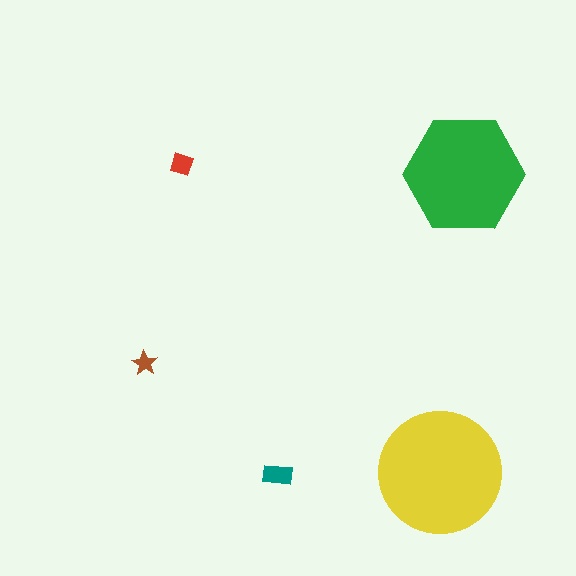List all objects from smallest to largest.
The brown star, the red diamond, the teal rectangle, the green hexagon, the yellow circle.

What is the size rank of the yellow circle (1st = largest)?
1st.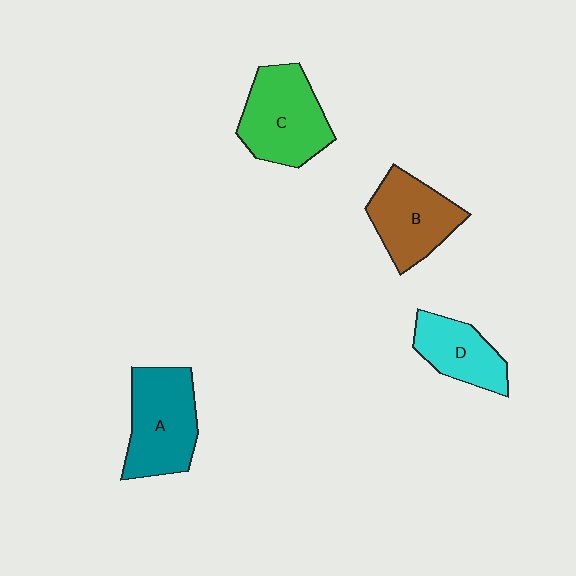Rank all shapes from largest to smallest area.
From largest to smallest: C (green), A (teal), B (brown), D (cyan).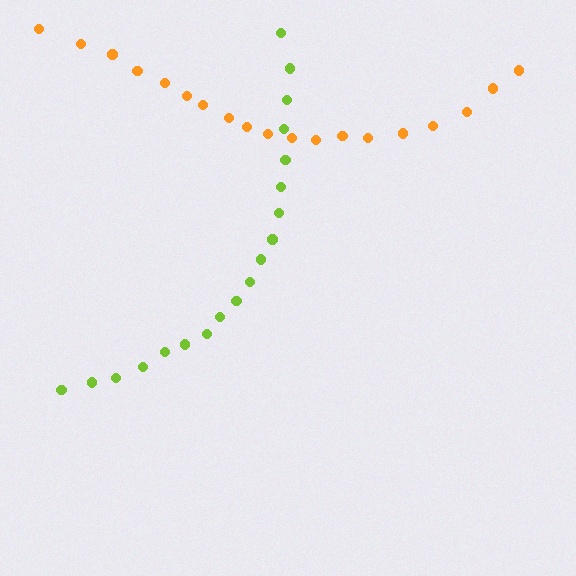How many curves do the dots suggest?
There are 2 distinct paths.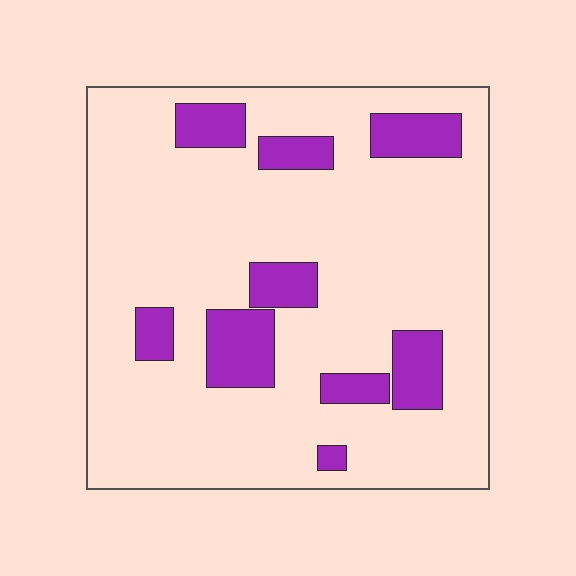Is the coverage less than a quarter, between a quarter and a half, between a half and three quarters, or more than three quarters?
Less than a quarter.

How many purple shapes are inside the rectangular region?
9.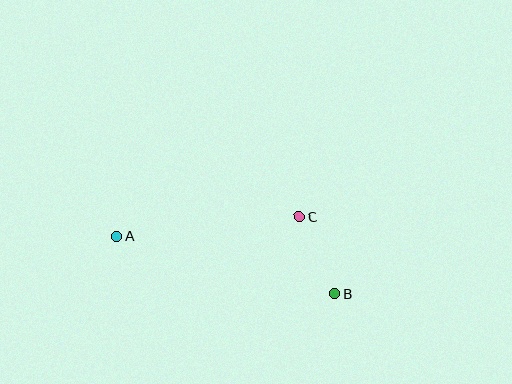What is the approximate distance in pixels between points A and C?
The distance between A and C is approximately 184 pixels.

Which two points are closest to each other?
Points B and C are closest to each other.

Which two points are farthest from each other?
Points A and B are farthest from each other.